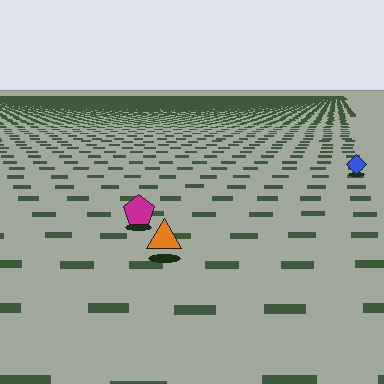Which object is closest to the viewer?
The orange triangle is closest. The texture marks near it are larger and more spread out.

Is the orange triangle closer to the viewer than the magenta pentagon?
Yes. The orange triangle is closer — you can tell from the texture gradient: the ground texture is coarser near it.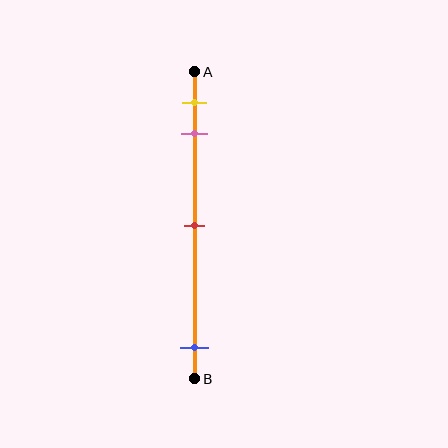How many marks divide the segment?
There are 4 marks dividing the segment.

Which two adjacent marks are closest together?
The yellow and pink marks are the closest adjacent pair.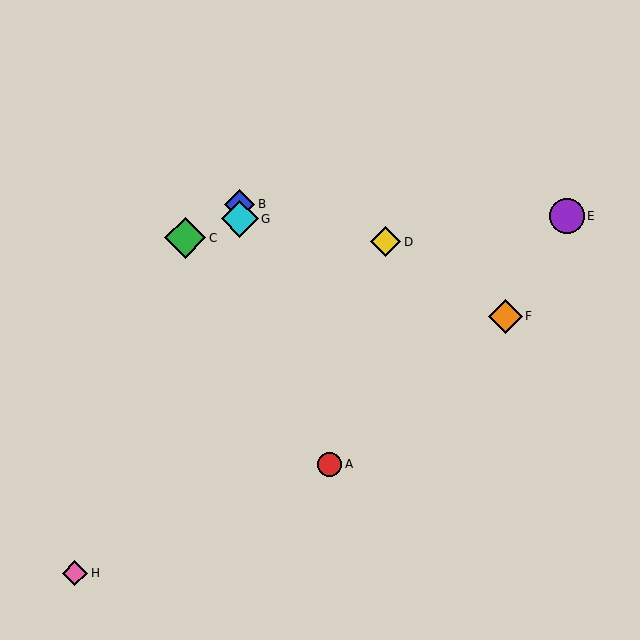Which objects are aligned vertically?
Objects B, G are aligned vertically.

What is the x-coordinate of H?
Object H is at x≈75.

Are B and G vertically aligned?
Yes, both are at x≈240.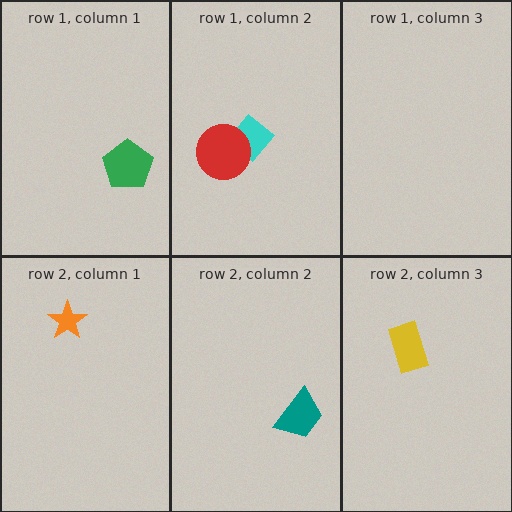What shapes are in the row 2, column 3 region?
The yellow rectangle.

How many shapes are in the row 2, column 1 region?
1.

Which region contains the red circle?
The row 1, column 2 region.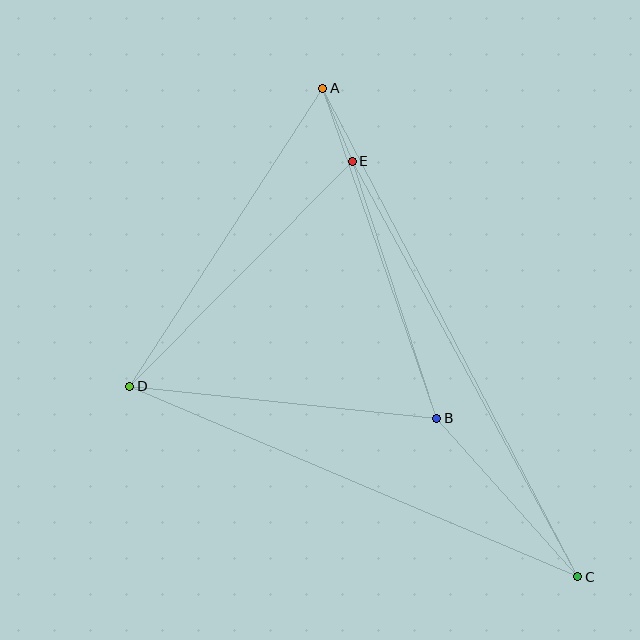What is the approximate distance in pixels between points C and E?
The distance between C and E is approximately 473 pixels.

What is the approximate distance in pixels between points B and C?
The distance between B and C is approximately 212 pixels.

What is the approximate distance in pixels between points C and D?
The distance between C and D is approximately 487 pixels.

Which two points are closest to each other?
Points A and E are closest to each other.